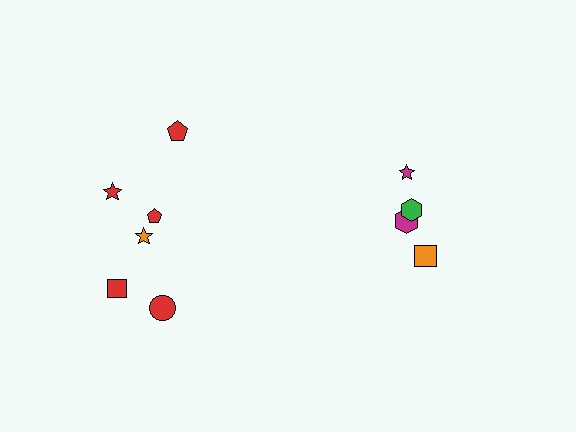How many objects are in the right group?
There are 4 objects.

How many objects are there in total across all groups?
There are 10 objects.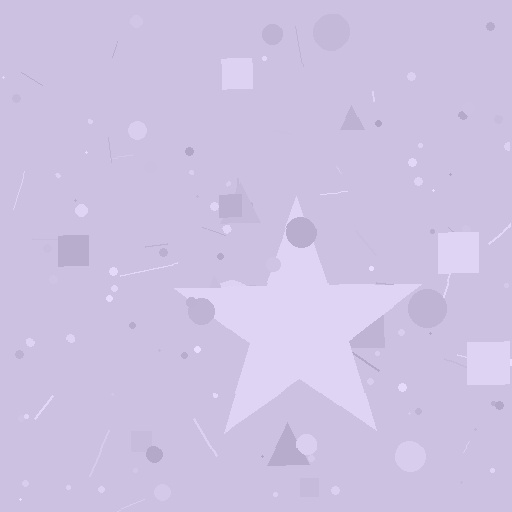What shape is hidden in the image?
A star is hidden in the image.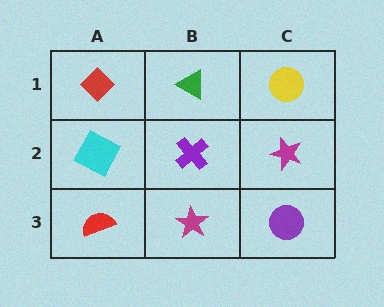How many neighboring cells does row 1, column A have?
2.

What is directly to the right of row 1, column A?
A green triangle.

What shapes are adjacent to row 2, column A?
A red diamond (row 1, column A), a red semicircle (row 3, column A), a purple cross (row 2, column B).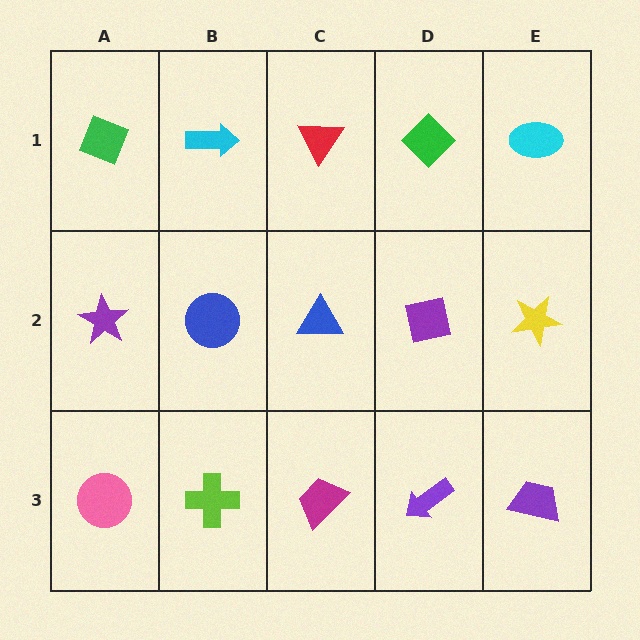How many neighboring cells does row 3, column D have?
3.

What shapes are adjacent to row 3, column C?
A blue triangle (row 2, column C), a lime cross (row 3, column B), a purple arrow (row 3, column D).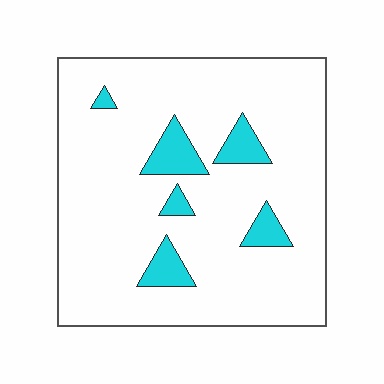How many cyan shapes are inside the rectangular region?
6.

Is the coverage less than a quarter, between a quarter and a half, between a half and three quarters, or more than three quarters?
Less than a quarter.